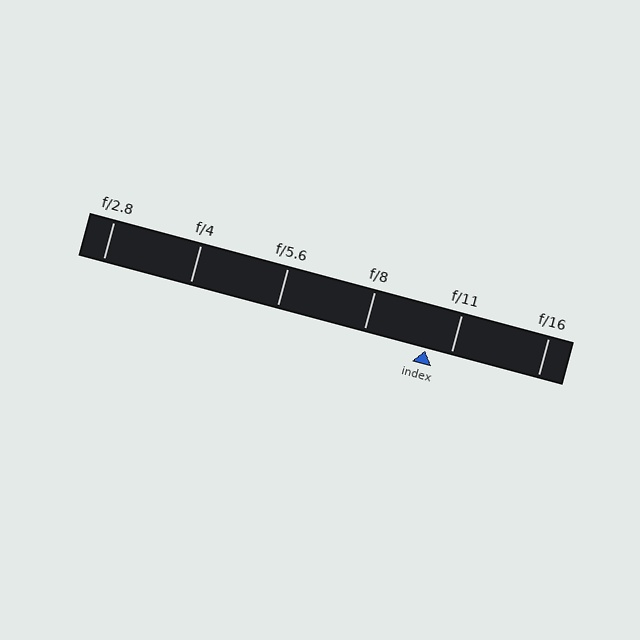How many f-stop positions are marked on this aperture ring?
There are 6 f-stop positions marked.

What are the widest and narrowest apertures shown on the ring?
The widest aperture shown is f/2.8 and the narrowest is f/16.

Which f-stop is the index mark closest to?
The index mark is closest to f/11.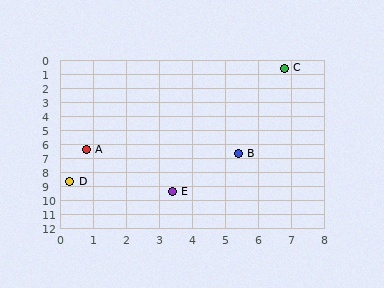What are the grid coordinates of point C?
Point C is at approximately (6.8, 0.6).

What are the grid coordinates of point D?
Point D is at approximately (0.3, 8.7).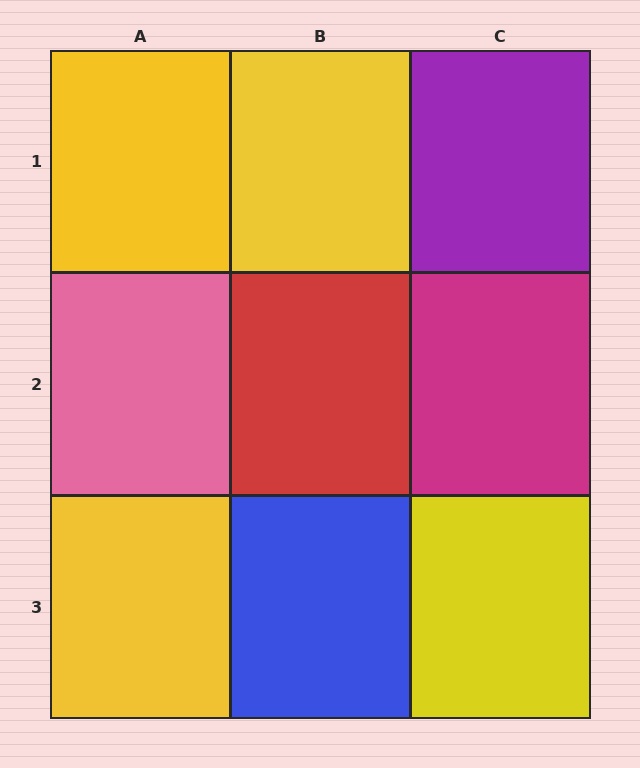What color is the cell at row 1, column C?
Purple.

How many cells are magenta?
1 cell is magenta.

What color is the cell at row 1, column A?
Yellow.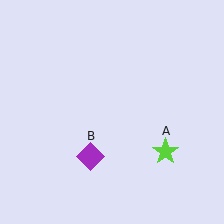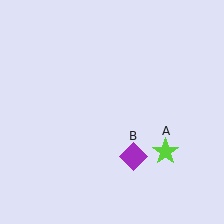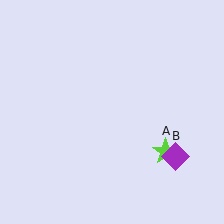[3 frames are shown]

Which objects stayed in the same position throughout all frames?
Lime star (object A) remained stationary.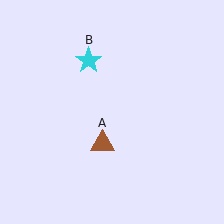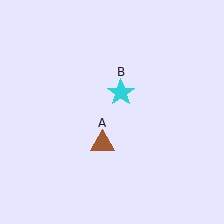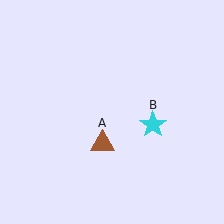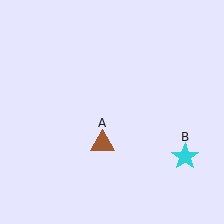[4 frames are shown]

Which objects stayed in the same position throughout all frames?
Brown triangle (object A) remained stationary.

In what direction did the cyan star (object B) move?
The cyan star (object B) moved down and to the right.